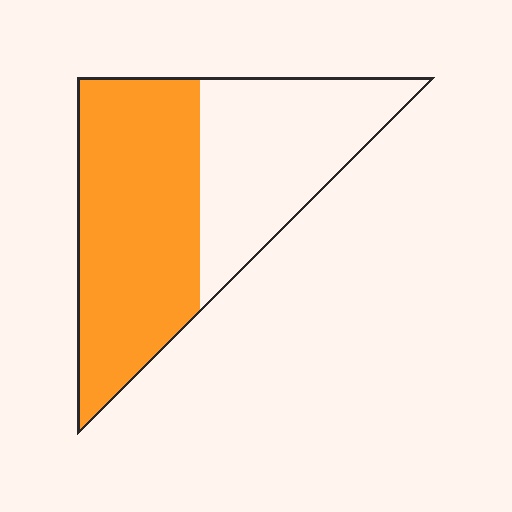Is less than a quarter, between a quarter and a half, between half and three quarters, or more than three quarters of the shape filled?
Between half and three quarters.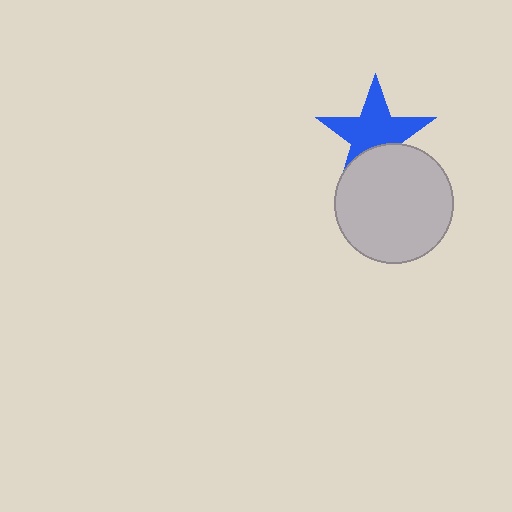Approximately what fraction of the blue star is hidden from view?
Roughly 32% of the blue star is hidden behind the light gray circle.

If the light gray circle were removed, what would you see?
You would see the complete blue star.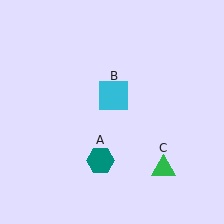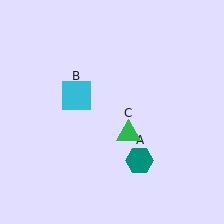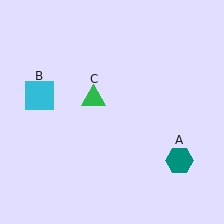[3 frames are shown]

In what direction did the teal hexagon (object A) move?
The teal hexagon (object A) moved right.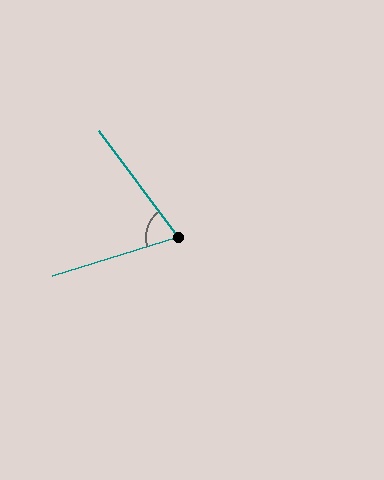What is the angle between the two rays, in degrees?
Approximately 70 degrees.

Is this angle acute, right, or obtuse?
It is acute.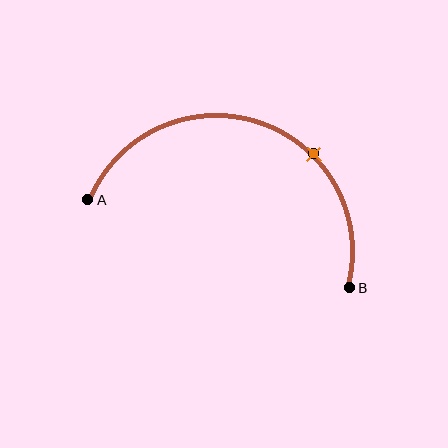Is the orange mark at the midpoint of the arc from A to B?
No. The orange mark lies on the arc but is closer to endpoint B. The arc midpoint would be at the point on the curve equidistant along the arc from both A and B.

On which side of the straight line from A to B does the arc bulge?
The arc bulges above the straight line connecting A and B.